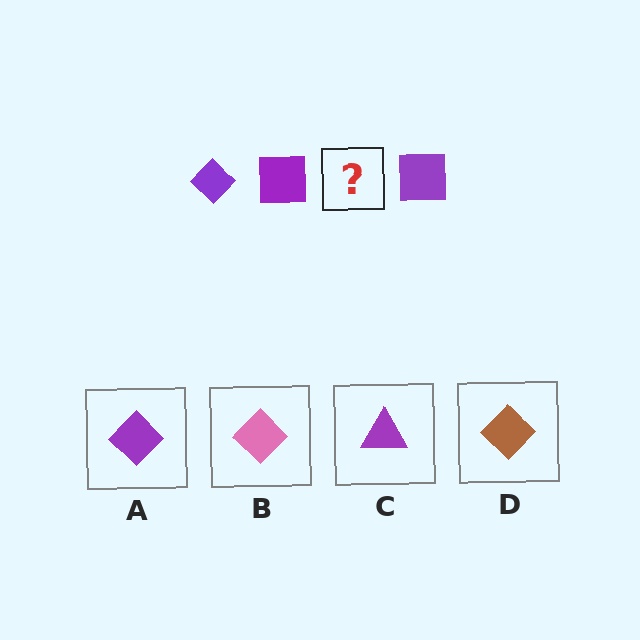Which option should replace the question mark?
Option A.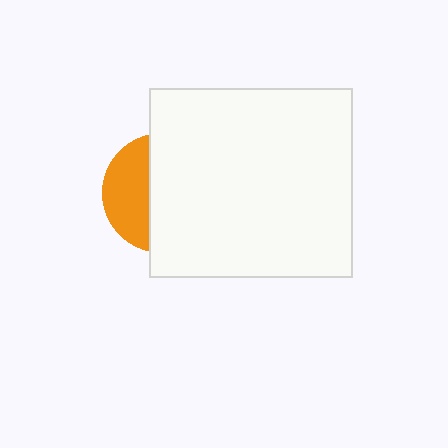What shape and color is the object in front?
The object in front is a white rectangle.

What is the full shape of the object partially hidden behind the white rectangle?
The partially hidden object is an orange circle.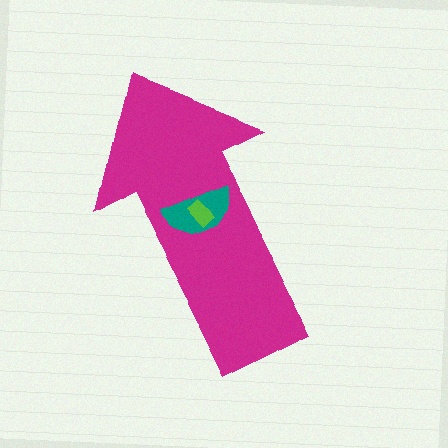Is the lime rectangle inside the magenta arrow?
Yes.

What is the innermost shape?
The lime rectangle.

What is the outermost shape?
The magenta arrow.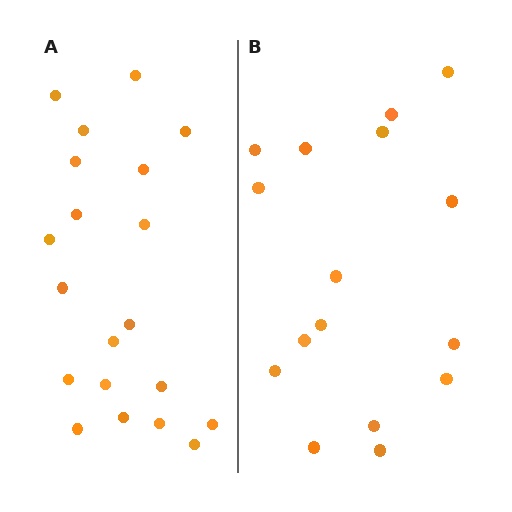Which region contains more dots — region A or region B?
Region A (the left region) has more dots.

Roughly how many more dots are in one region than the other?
Region A has about 4 more dots than region B.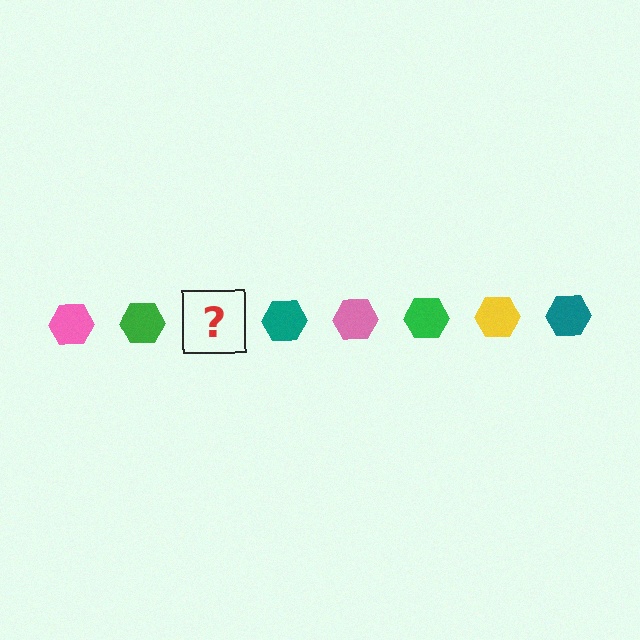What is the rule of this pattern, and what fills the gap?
The rule is that the pattern cycles through pink, green, yellow, teal hexagons. The gap should be filled with a yellow hexagon.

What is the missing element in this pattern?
The missing element is a yellow hexagon.